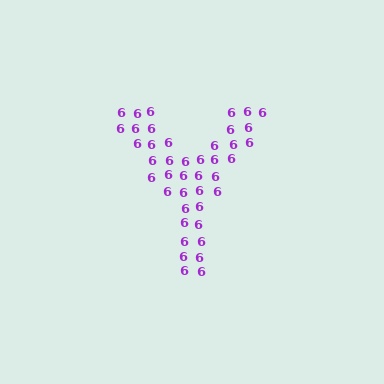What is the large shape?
The large shape is the letter Y.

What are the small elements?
The small elements are digit 6's.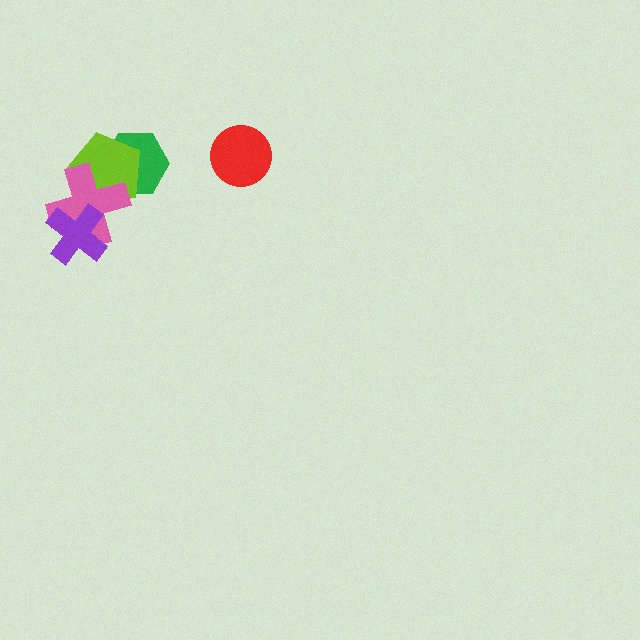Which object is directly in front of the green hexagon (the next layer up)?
The lime pentagon is directly in front of the green hexagon.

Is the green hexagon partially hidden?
Yes, it is partially covered by another shape.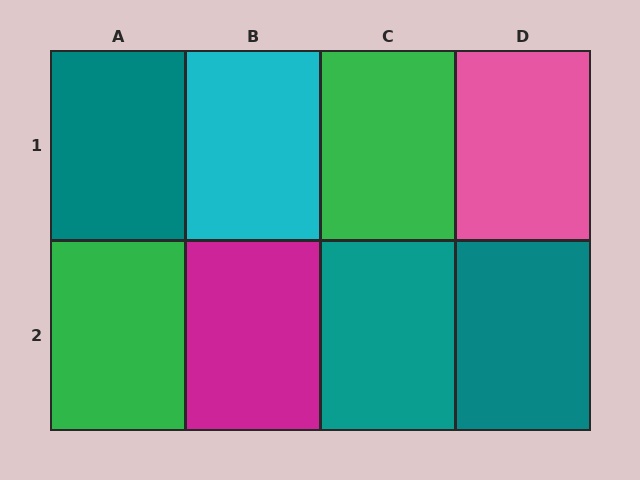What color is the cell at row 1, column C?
Green.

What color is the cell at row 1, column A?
Teal.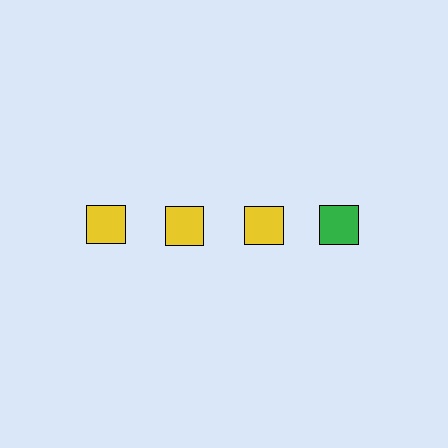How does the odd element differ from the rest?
It has a different color: green instead of yellow.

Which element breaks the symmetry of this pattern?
The green square in the top row, second from right column breaks the symmetry. All other shapes are yellow squares.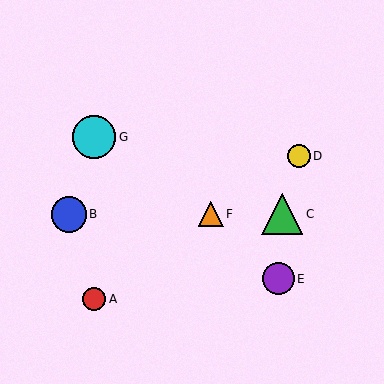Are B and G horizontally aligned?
No, B is at y≈214 and G is at y≈137.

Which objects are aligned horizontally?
Objects B, C, F are aligned horizontally.